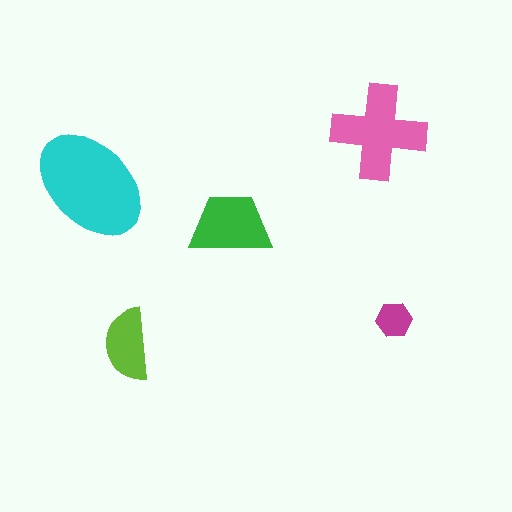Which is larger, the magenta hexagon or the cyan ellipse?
The cyan ellipse.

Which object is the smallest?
The magenta hexagon.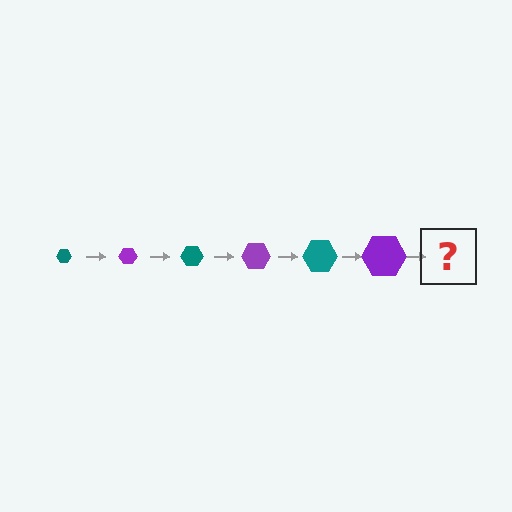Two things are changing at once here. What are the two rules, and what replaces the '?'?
The two rules are that the hexagon grows larger each step and the color cycles through teal and purple. The '?' should be a teal hexagon, larger than the previous one.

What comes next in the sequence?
The next element should be a teal hexagon, larger than the previous one.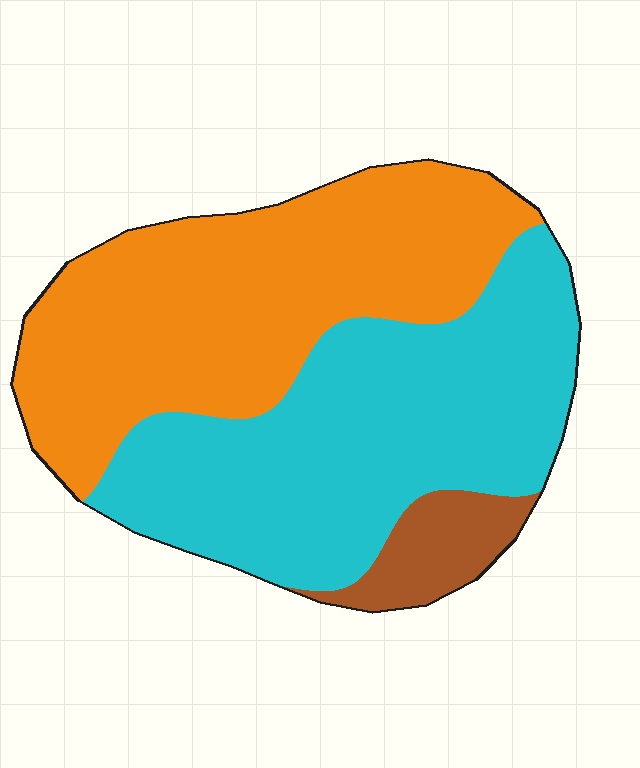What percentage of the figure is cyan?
Cyan takes up about one half (1/2) of the figure.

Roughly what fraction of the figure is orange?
Orange covers 46% of the figure.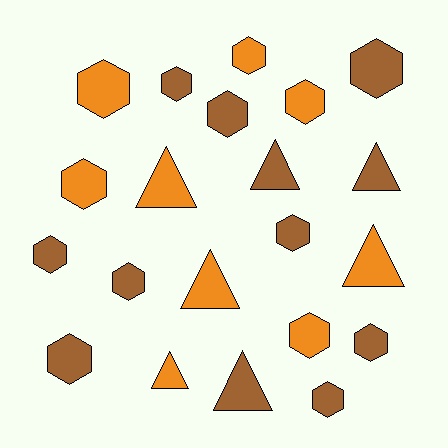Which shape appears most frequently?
Hexagon, with 14 objects.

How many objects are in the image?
There are 21 objects.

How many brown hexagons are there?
There are 9 brown hexagons.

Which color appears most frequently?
Brown, with 12 objects.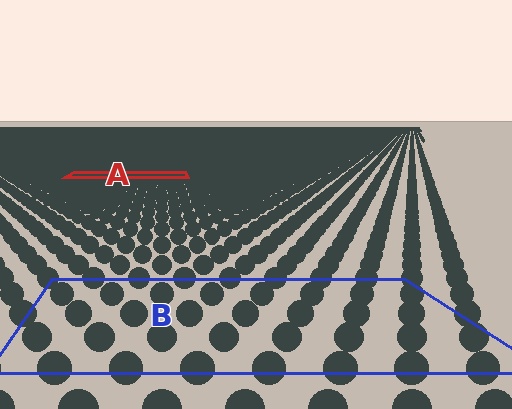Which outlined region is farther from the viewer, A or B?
Region A is farther from the viewer — the texture elements inside it appear smaller and more densely packed.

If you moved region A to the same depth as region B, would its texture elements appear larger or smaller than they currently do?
They would appear larger. At a closer depth, the same texture elements are projected at a bigger on-screen size.